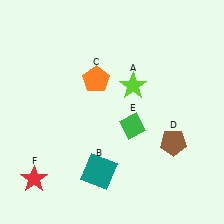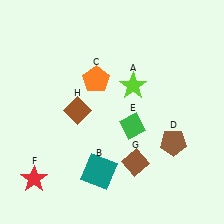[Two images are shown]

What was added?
A brown diamond (G), a brown diamond (H) were added in Image 2.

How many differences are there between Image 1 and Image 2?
There are 2 differences between the two images.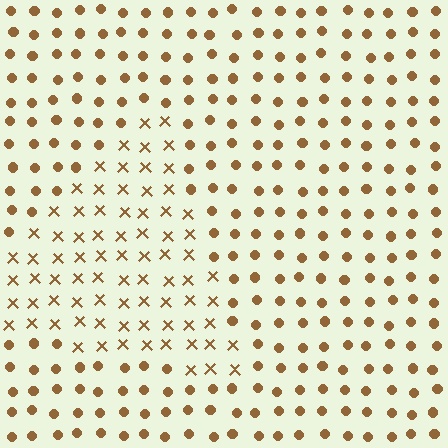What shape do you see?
I see a triangle.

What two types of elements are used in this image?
The image uses X marks inside the triangle region and circles outside it.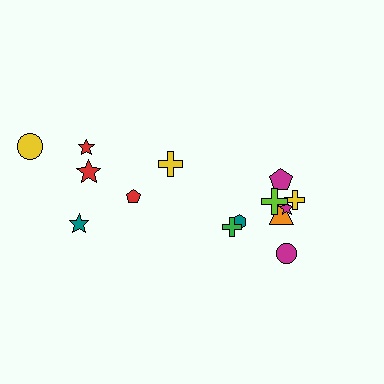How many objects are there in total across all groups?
There are 14 objects.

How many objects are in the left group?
There are 6 objects.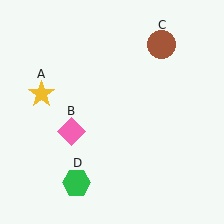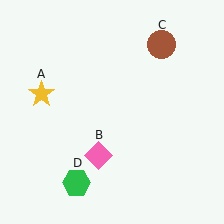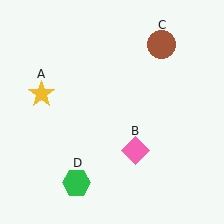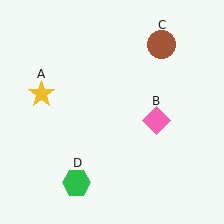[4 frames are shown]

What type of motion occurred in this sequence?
The pink diamond (object B) rotated counterclockwise around the center of the scene.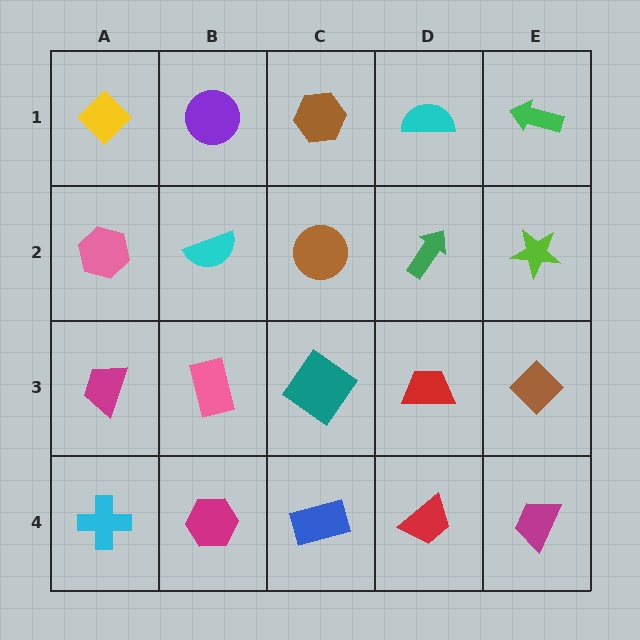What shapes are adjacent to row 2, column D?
A cyan semicircle (row 1, column D), a red trapezoid (row 3, column D), a brown circle (row 2, column C), a lime star (row 2, column E).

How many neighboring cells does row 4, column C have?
3.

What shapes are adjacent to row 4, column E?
A brown diamond (row 3, column E), a red trapezoid (row 4, column D).